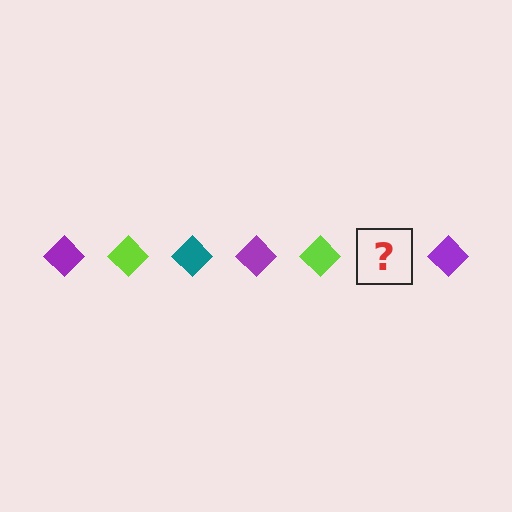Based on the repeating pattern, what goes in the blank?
The blank should be a teal diamond.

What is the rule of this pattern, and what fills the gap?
The rule is that the pattern cycles through purple, lime, teal diamonds. The gap should be filled with a teal diamond.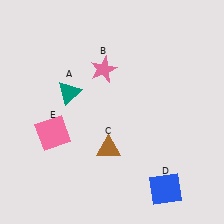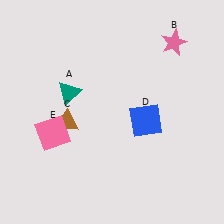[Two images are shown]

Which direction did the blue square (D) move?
The blue square (D) moved up.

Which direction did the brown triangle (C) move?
The brown triangle (C) moved left.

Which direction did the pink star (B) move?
The pink star (B) moved right.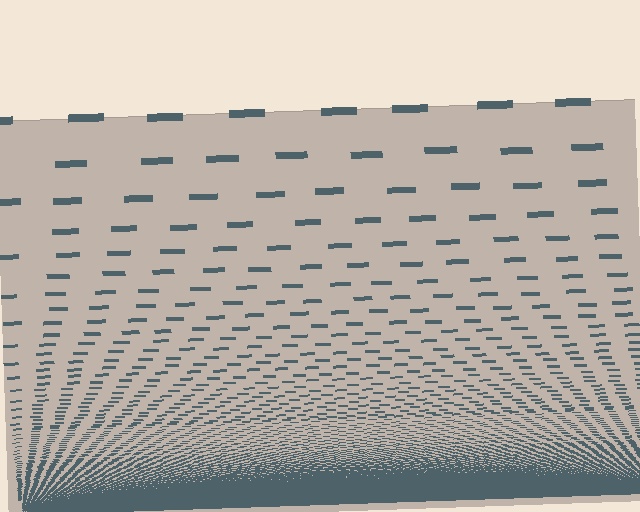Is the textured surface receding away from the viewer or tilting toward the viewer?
The surface appears to tilt toward the viewer. Texture elements get larger and sparser toward the top.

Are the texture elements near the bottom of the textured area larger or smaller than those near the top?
Smaller. The gradient is inverted — elements near the bottom are smaller and denser.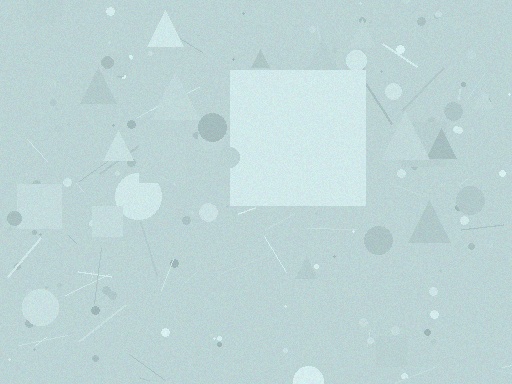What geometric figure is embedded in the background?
A square is embedded in the background.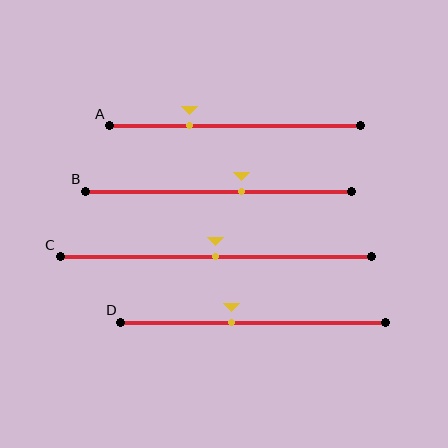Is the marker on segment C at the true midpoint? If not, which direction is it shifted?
Yes, the marker on segment C is at the true midpoint.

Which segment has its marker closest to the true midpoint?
Segment C has its marker closest to the true midpoint.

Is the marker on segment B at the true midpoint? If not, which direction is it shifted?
No, the marker on segment B is shifted to the right by about 9% of the segment length.